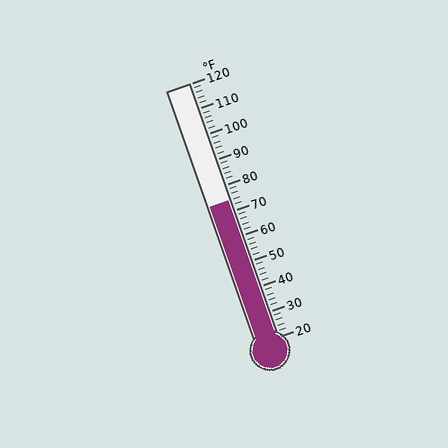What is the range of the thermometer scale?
The thermometer scale ranges from 20°F to 120°F.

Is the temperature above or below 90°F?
The temperature is below 90°F.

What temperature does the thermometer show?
The thermometer shows approximately 74°F.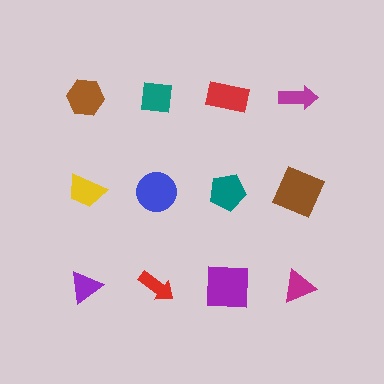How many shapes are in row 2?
4 shapes.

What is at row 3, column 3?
A purple square.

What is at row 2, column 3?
A teal pentagon.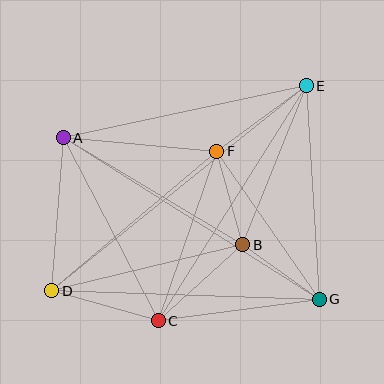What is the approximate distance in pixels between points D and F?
The distance between D and F is approximately 216 pixels.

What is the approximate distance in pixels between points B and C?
The distance between B and C is approximately 114 pixels.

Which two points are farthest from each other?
Points D and E are farthest from each other.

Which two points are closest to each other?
Points B and G are closest to each other.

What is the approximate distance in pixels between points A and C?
The distance between A and C is approximately 206 pixels.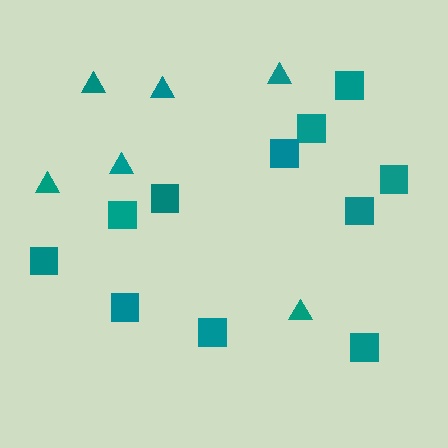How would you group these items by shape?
There are 2 groups: one group of squares (11) and one group of triangles (6).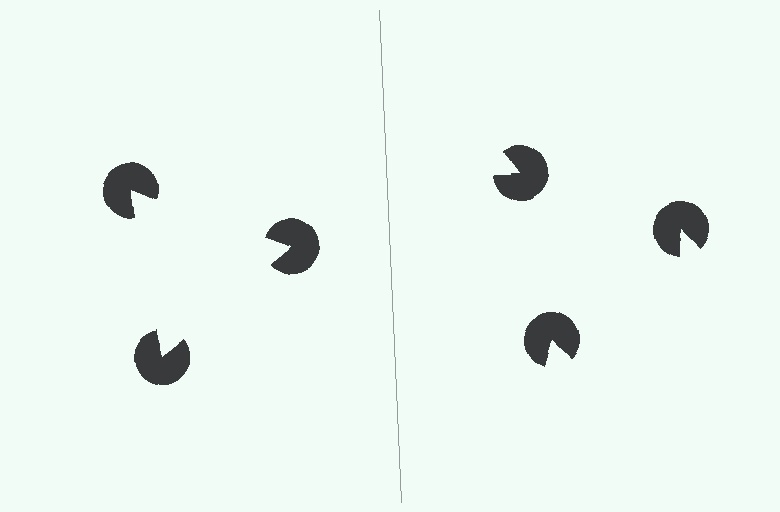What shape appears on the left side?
An illusory triangle.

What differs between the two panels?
The pac-man discs are positioned identically on both sides; only the wedge orientations differ. On the left they align to a triangle; on the right they are misaligned.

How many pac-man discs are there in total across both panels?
6 — 3 on each side.